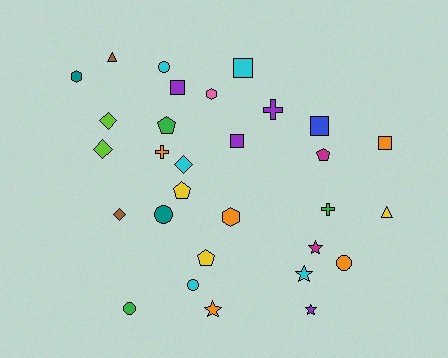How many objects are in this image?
There are 30 objects.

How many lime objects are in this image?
There are 2 lime objects.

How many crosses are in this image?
There are 3 crosses.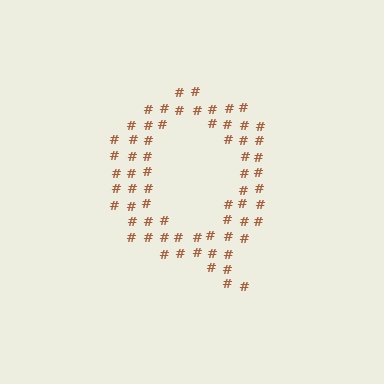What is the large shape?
The large shape is the letter Q.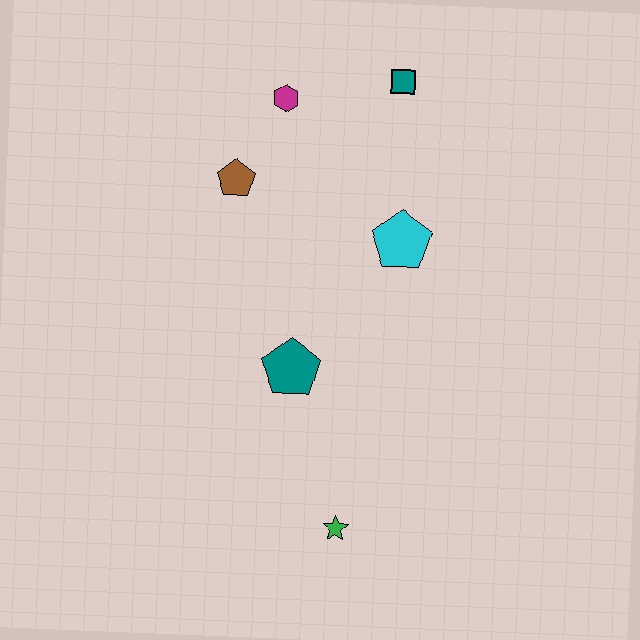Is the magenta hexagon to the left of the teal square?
Yes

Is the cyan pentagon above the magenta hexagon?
No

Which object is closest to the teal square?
The magenta hexagon is closest to the teal square.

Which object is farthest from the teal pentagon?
The teal square is farthest from the teal pentagon.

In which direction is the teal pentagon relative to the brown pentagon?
The teal pentagon is below the brown pentagon.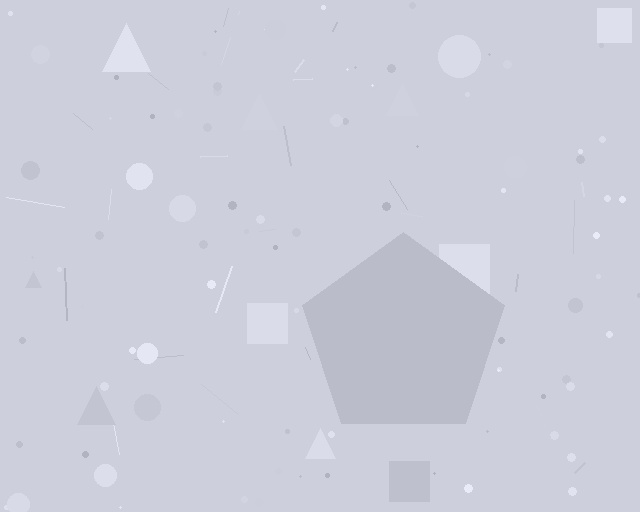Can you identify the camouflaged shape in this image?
The camouflaged shape is a pentagon.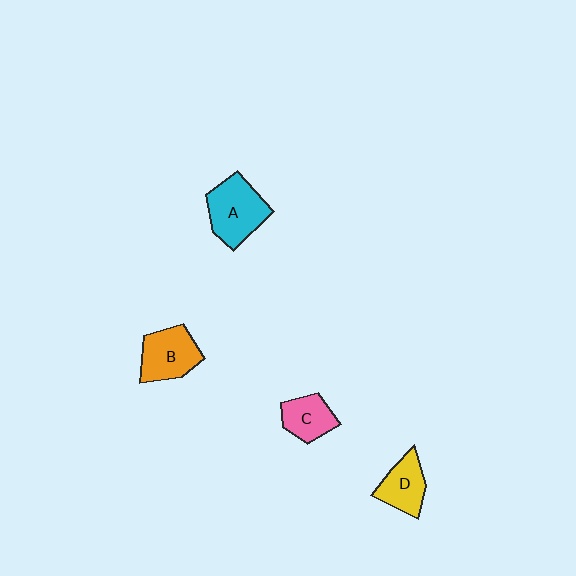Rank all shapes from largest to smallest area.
From largest to smallest: A (cyan), B (orange), D (yellow), C (pink).